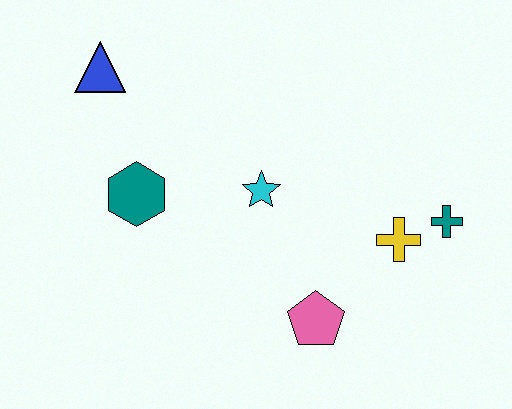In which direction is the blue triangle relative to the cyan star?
The blue triangle is to the left of the cyan star.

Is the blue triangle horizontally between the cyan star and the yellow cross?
No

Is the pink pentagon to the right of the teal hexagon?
Yes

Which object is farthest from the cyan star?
The blue triangle is farthest from the cyan star.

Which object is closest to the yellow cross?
The teal cross is closest to the yellow cross.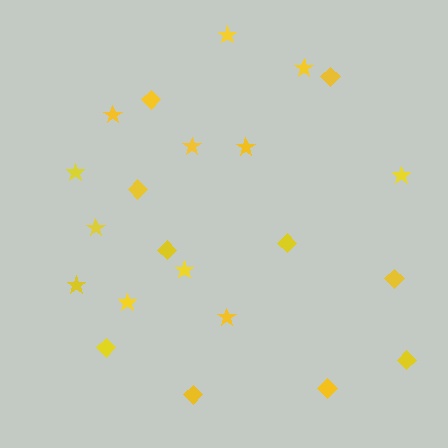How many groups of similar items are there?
There are 2 groups: one group of diamonds (10) and one group of stars (12).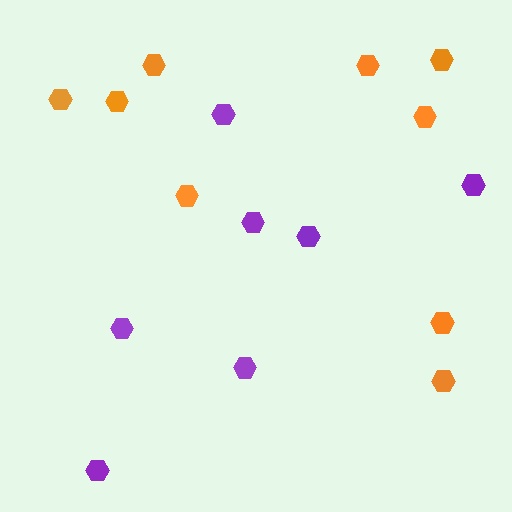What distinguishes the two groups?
There are 2 groups: one group of purple hexagons (7) and one group of orange hexagons (9).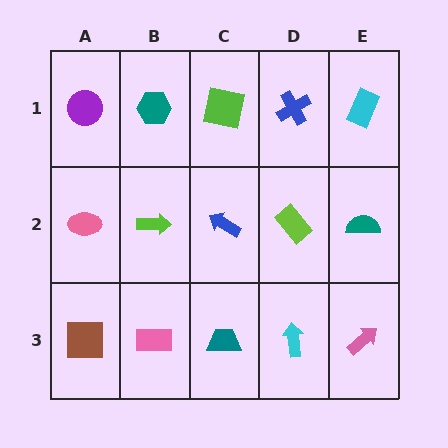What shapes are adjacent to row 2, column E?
A cyan rectangle (row 1, column E), a pink arrow (row 3, column E), a lime rectangle (row 2, column D).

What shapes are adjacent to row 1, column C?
A blue arrow (row 2, column C), a teal hexagon (row 1, column B), a blue cross (row 1, column D).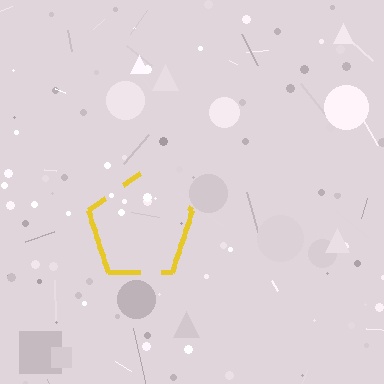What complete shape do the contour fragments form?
The contour fragments form a pentagon.